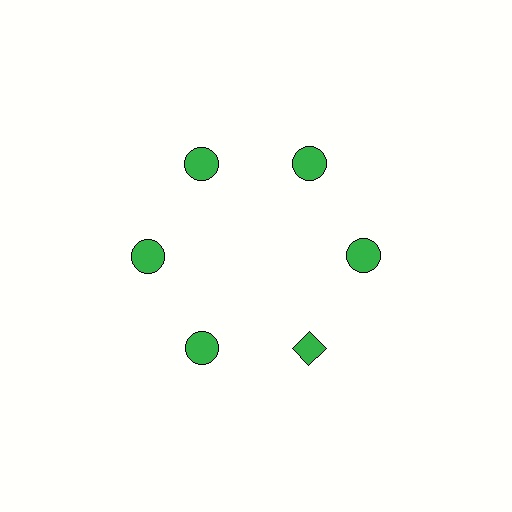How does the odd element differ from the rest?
It has a different shape: diamond instead of circle.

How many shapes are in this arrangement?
There are 6 shapes arranged in a ring pattern.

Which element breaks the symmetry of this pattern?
The green diamond at roughly the 5 o'clock position breaks the symmetry. All other shapes are green circles.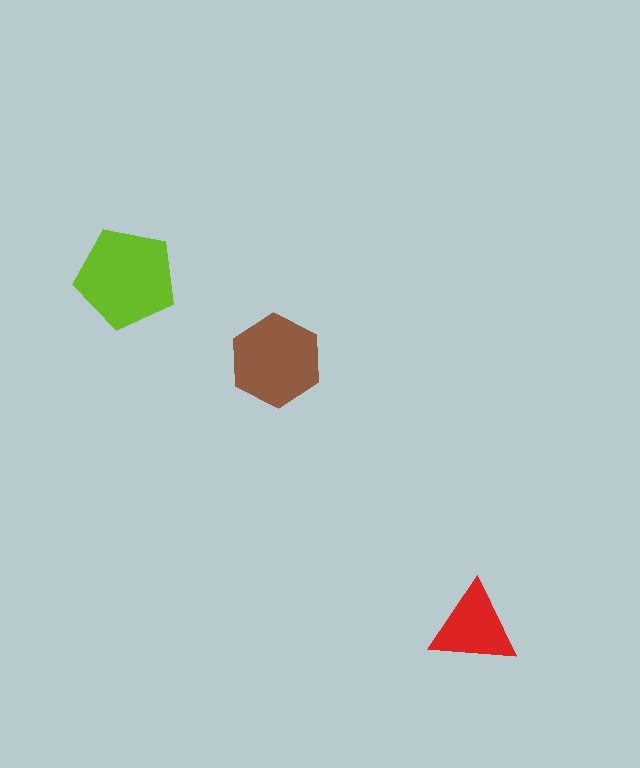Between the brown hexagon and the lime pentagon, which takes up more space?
The lime pentagon.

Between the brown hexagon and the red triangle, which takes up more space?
The brown hexagon.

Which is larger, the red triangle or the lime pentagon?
The lime pentagon.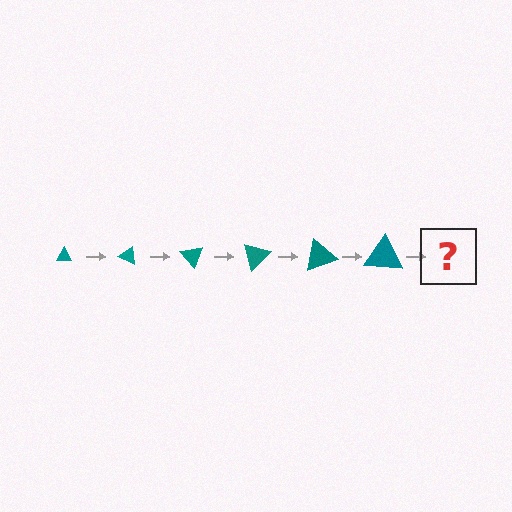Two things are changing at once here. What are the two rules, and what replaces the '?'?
The two rules are that the triangle grows larger each step and it rotates 25 degrees each step. The '?' should be a triangle, larger than the previous one and rotated 150 degrees from the start.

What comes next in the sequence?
The next element should be a triangle, larger than the previous one and rotated 150 degrees from the start.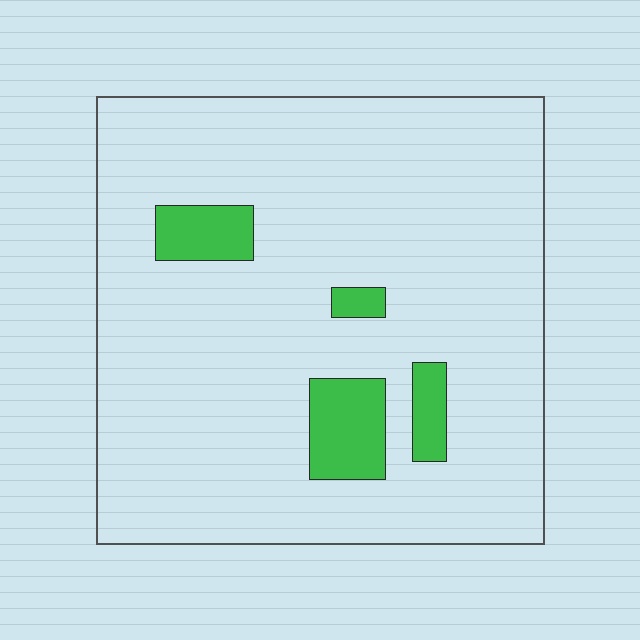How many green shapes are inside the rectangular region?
4.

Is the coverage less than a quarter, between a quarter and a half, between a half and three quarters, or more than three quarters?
Less than a quarter.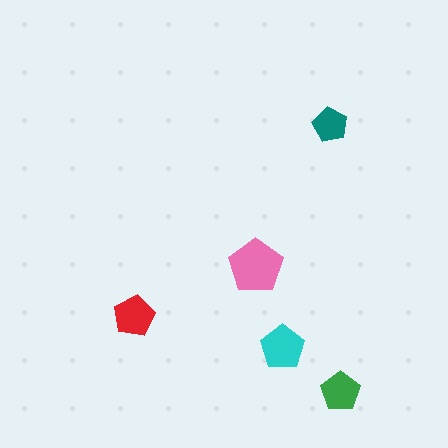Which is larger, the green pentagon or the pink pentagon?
The pink one.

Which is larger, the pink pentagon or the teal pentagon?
The pink one.